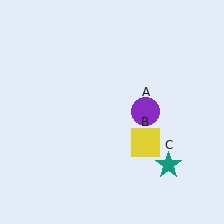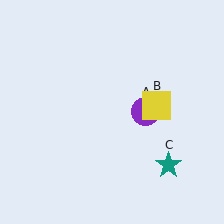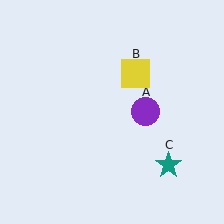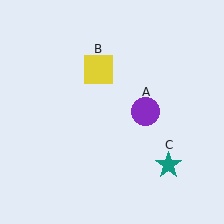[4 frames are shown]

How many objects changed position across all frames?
1 object changed position: yellow square (object B).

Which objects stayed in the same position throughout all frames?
Purple circle (object A) and teal star (object C) remained stationary.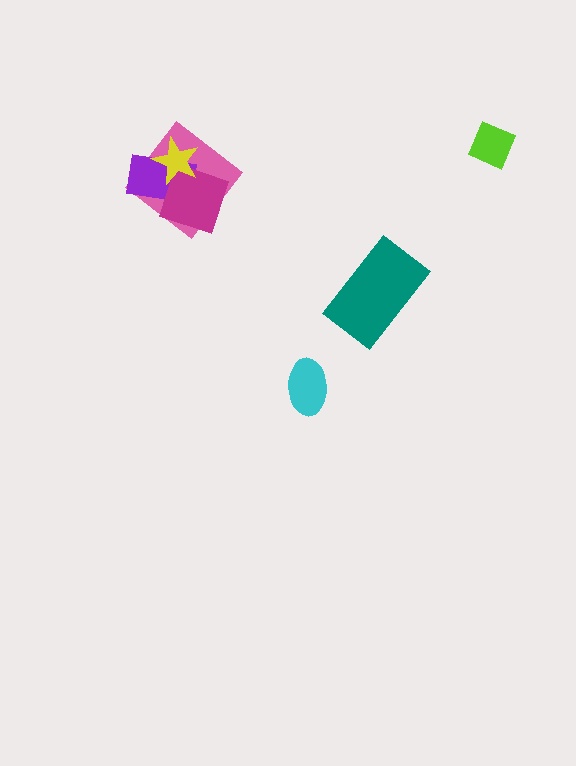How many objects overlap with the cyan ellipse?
0 objects overlap with the cyan ellipse.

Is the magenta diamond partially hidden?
Yes, it is partially covered by another shape.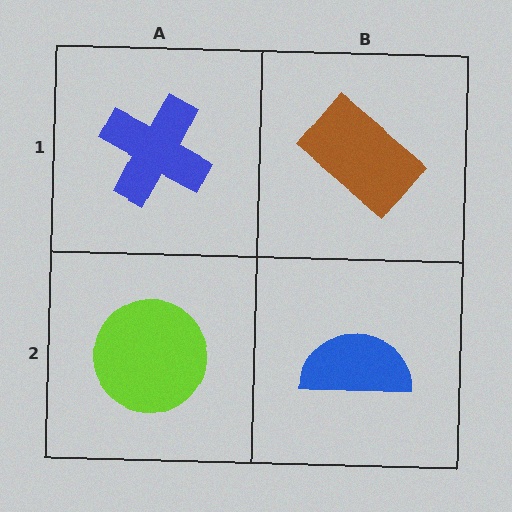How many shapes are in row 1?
2 shapes.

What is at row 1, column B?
A brown rectangle.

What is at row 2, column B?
A blue semicircle.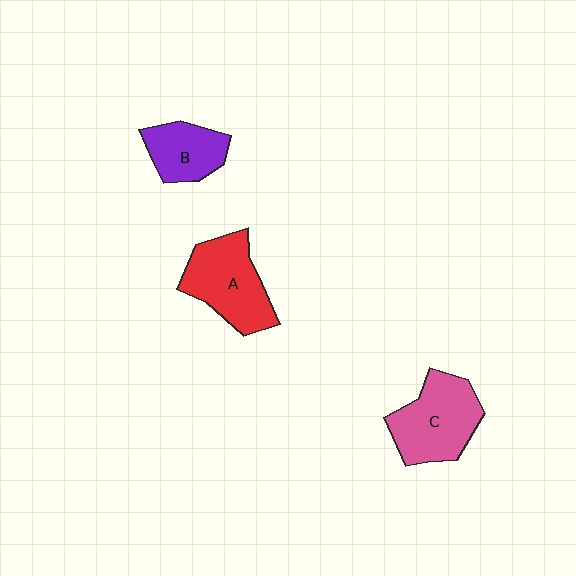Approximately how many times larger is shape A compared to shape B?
Approximately 1.5 times.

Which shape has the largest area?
Shape C (pink).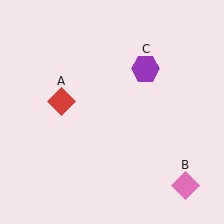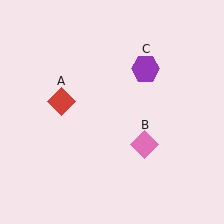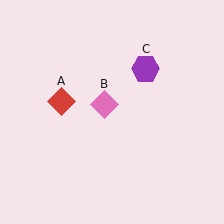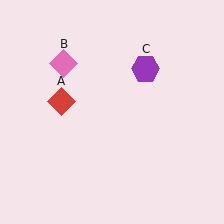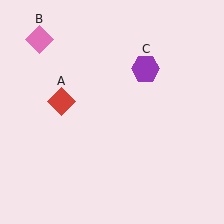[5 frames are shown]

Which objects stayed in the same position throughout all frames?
Red diamond (object A) and purple hexagon (object C) remained stationary.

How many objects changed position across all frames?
1 object changed position: pink diamond (object B).